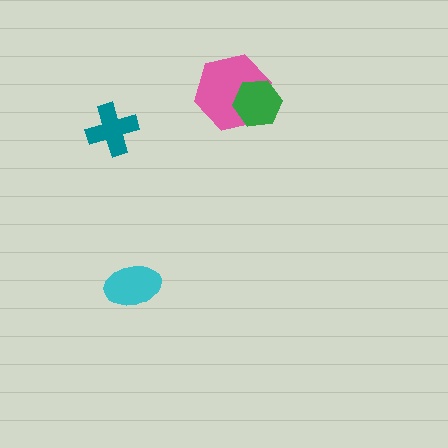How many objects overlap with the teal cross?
0 objects overlap with the teal cross.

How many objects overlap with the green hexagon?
1 object overlaps with the green hexagon.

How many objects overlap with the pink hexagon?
1 object overlaps with the pink hexagon.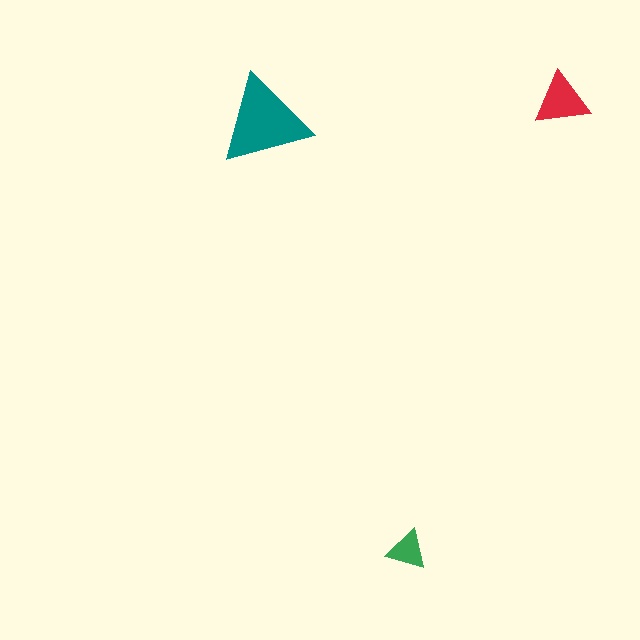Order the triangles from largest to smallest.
the teal one, the red one, the green one.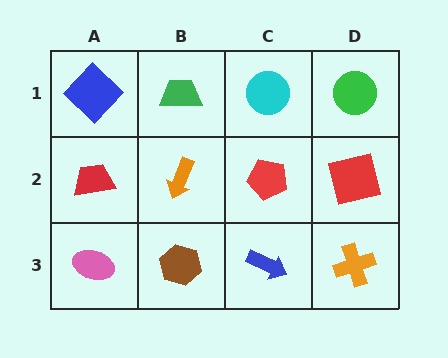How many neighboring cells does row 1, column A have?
2.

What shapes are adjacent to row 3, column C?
A red pentagon (row 2, column C), a brown hexagon (row 3, column B), an orange cross (row 3, column D).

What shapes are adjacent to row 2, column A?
A blue diamond (row 1, column A), a pink ellipse (row 3, column A), an orange arrow (row 2, column B).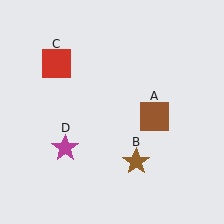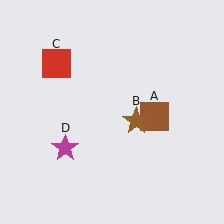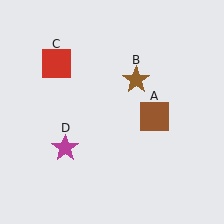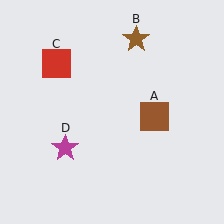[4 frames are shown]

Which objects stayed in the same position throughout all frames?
Brown square (object A) and red square (object C) and magenta star (object D) remained stationary.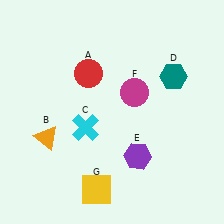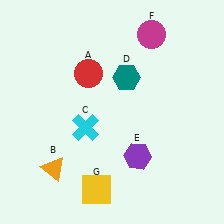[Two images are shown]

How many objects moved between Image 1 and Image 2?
3 objects moved between the two images.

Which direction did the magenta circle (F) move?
The magenta circle (F) moved up.